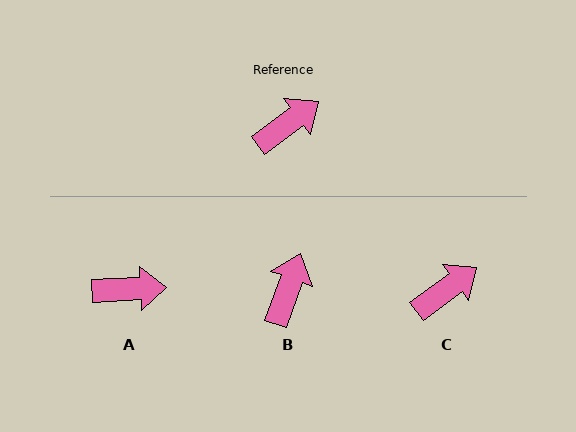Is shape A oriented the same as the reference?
No, it is off by about 33 degrees.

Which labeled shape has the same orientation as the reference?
C.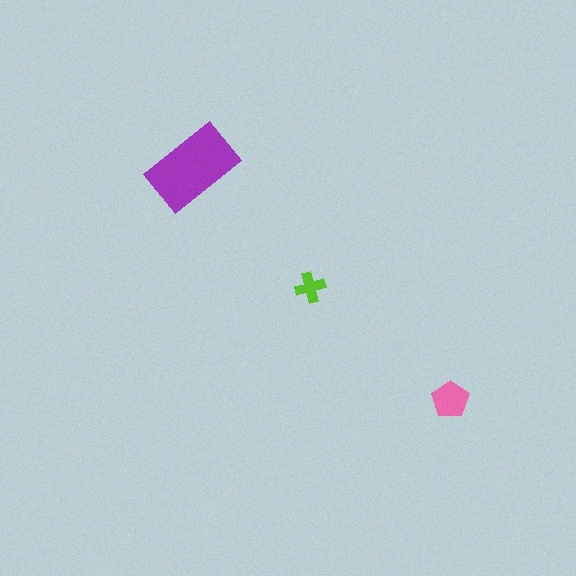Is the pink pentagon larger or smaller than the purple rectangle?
Smaller.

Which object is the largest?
The purple rectangle.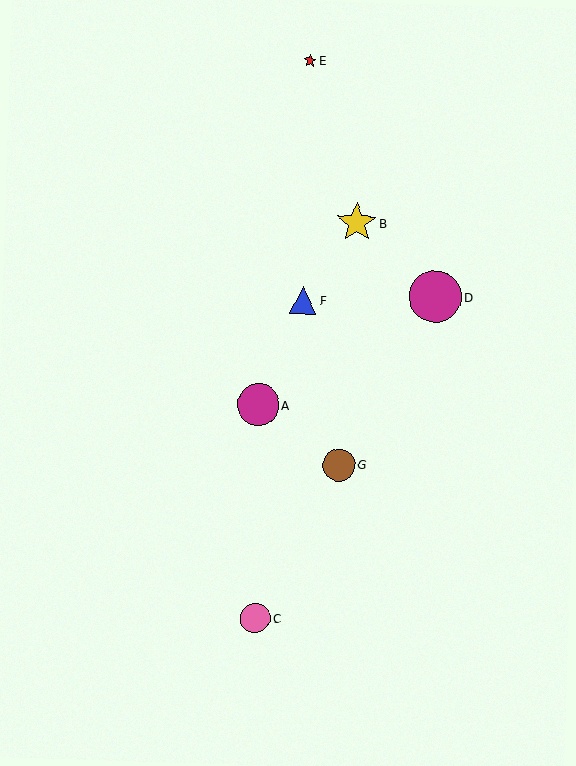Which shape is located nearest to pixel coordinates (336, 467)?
The brown circle (labeled G) at (339, 465) is nearest to that location.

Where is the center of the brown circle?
The center of the brown circle is at (339, 465).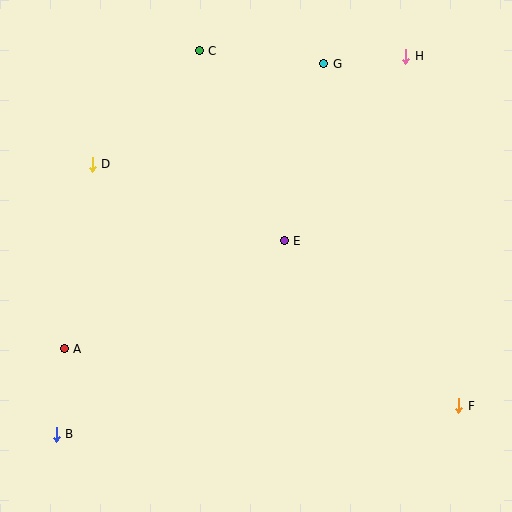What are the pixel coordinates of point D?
Point D is at (92, 164).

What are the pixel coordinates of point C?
Point C is at (199, 51).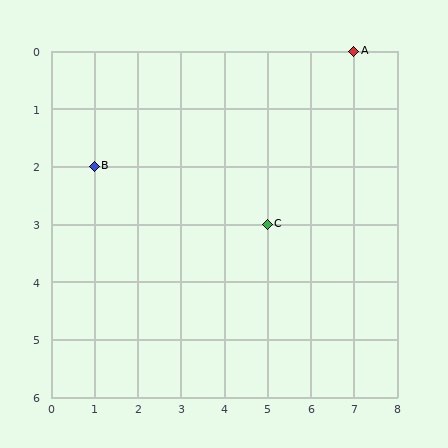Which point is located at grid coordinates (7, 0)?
Point A is at (7, 0).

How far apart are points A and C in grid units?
Points A and C are 2 columns and 3 rows apart (about 3.6 grid units diagonally).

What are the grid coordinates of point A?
Point A is at grid coordinates (7, 0).